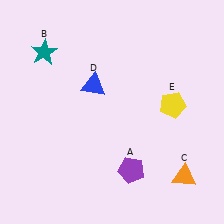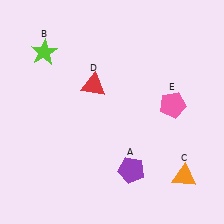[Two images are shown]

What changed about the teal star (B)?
In Image 1, B is teal. In Image 2, it changed to lime.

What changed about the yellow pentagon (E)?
In Image 1, E is yellow. In Image 2, it changed to pink.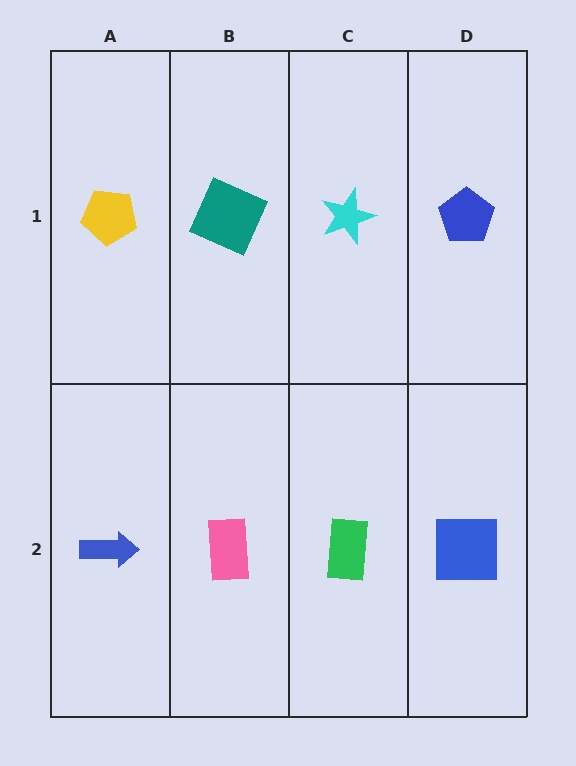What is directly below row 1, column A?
A blue arrow.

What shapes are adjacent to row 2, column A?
A yellow pentagon (row 1, column A), a pink rectangle (row 2, column B).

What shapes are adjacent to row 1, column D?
A blue square (row 2, column D), a cyan star (row 1, column C).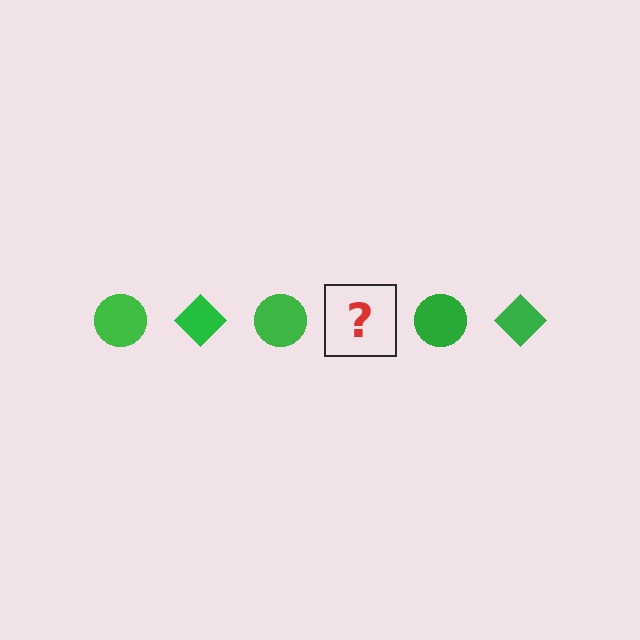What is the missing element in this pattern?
The missing element is a green diamond.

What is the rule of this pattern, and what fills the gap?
The rule is that the pattern cycles through circle, diamond shapes in green. The gap should be filled with a green diamond.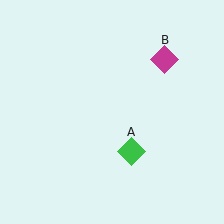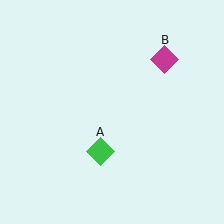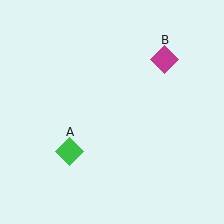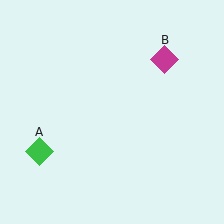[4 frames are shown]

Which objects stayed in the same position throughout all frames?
Magenta diamond (object B) remained stationary.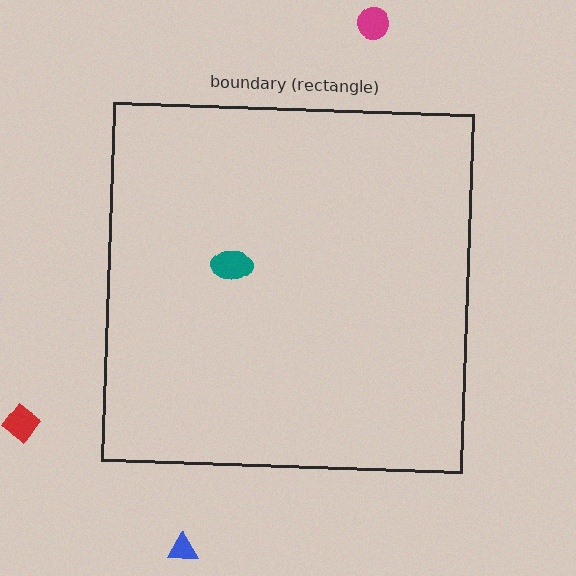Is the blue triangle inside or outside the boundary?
Outside.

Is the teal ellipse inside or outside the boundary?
Inside.